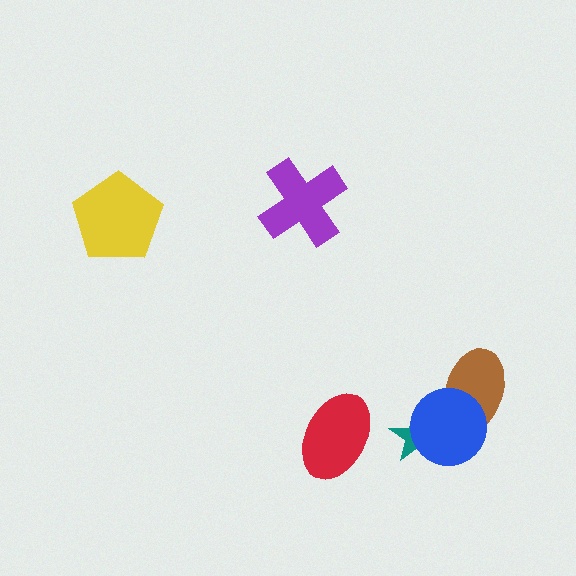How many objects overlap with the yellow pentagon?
0 objects overlap with the yellow pentagon.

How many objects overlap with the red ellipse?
0 objects overlap with the red ellipse.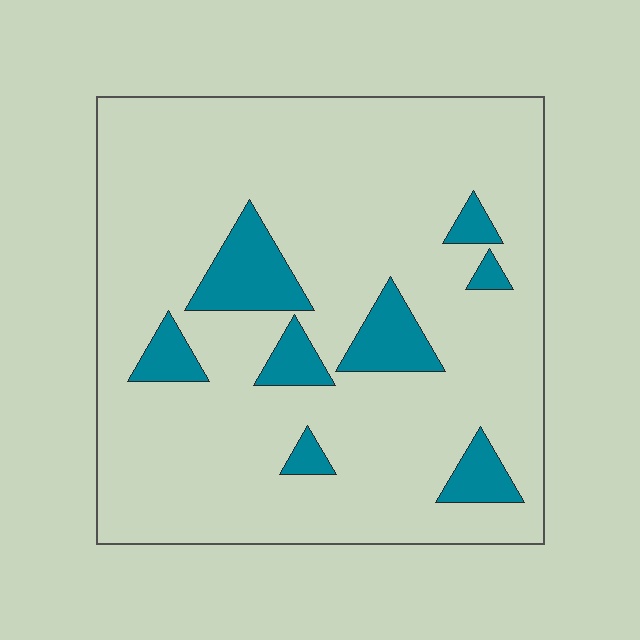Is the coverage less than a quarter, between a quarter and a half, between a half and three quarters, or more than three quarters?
Less than a quarter.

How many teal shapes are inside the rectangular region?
8.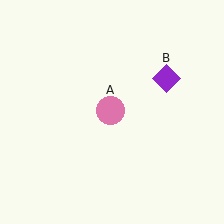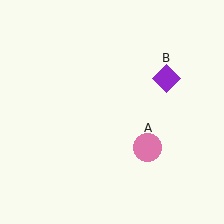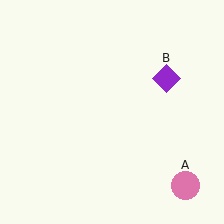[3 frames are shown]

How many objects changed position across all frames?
1 object changed position: pink circle (object A).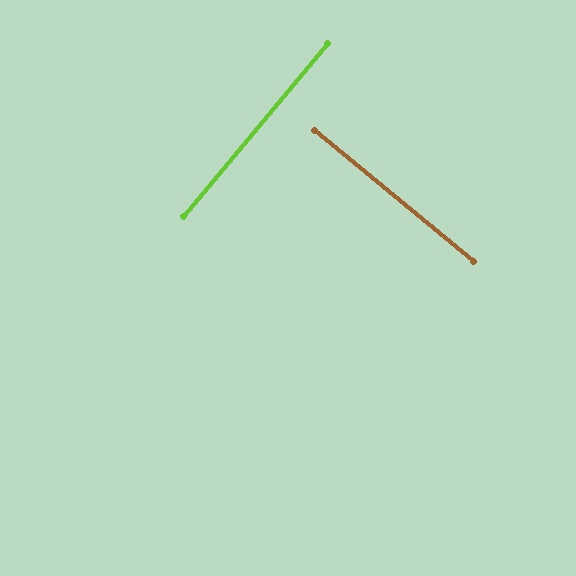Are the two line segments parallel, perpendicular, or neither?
Perpendicular — they meet at approximately 90°.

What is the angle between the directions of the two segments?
Approximately 90 degrees.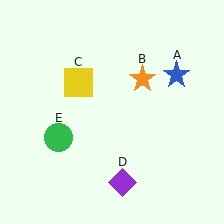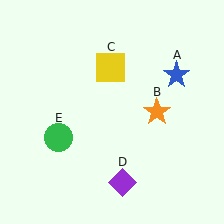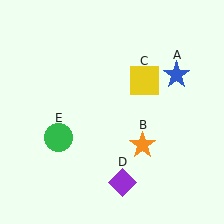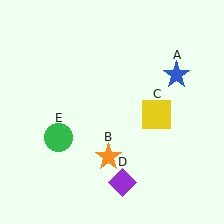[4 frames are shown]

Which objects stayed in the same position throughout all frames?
Blue star (object A) and purple diamond (object D) and green circle (object E) remained stationary.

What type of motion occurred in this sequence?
The orange star (object B), yellow square (object C) rotated clockwise around the center of the scene.